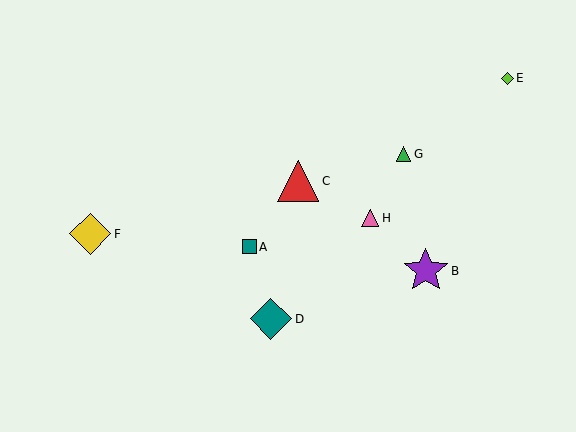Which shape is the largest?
The purple star (labeled B) is the largest.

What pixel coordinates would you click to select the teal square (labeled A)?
Click at (249, 247) to select the teal square A.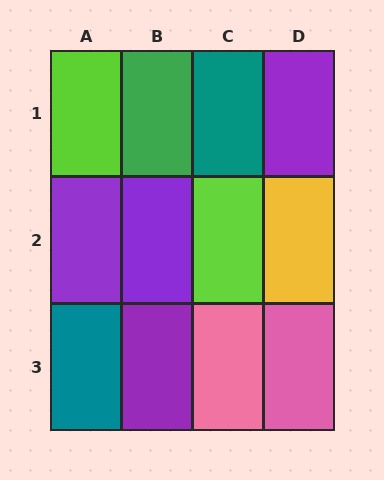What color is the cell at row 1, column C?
Teal.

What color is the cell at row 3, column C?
Pink.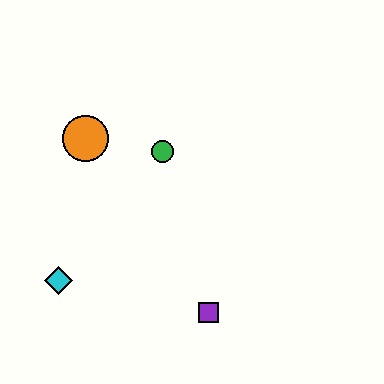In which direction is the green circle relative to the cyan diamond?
The green circle is above the cyan diamond.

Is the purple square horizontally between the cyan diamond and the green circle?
No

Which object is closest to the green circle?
The orange circle is closest to the green circle.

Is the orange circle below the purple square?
No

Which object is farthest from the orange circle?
The purple square is farthest from the orange circle.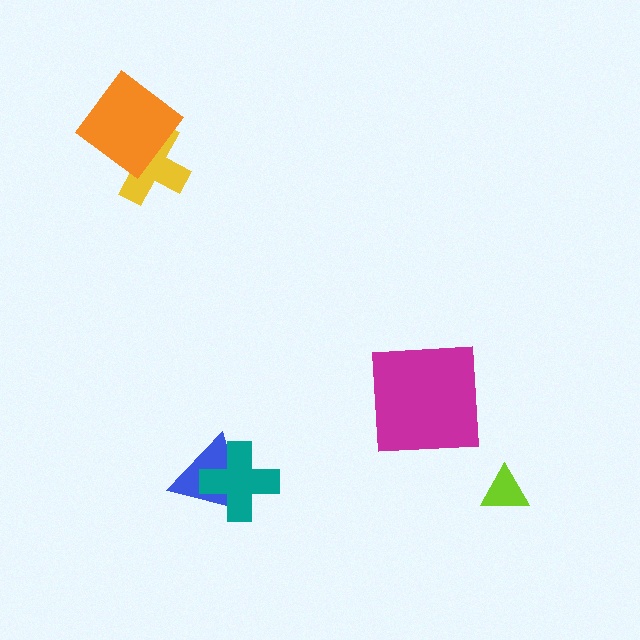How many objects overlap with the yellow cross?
1 object overlaps with the yellow cross.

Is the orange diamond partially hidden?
No, no other shape covers it.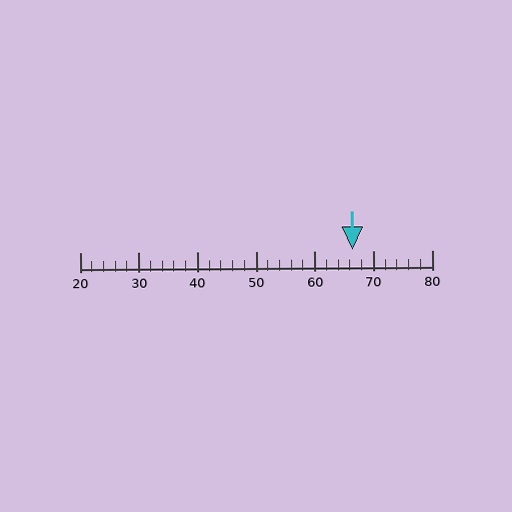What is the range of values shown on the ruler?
The ruler shows values from 20 to 80.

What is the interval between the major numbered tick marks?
The major tick marks are spaced 10 units apart.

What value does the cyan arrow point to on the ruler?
The cyan arrow points to approximately 66.